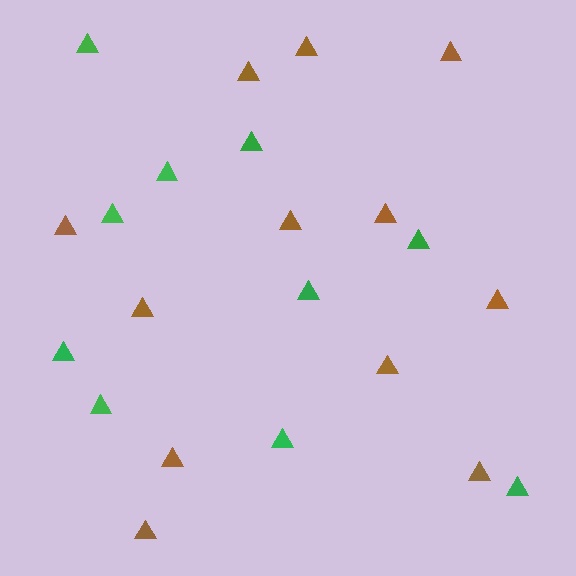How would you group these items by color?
There are 2 groups: one group of brown triangles (12) and one group of green triangles (10).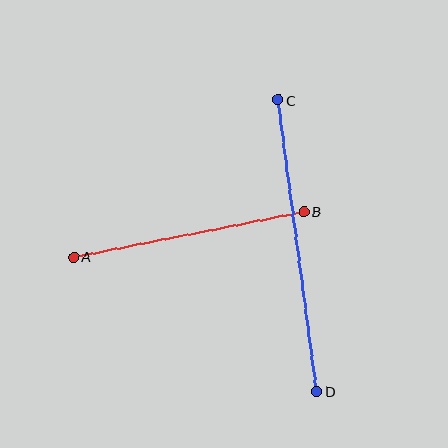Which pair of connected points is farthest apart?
Points C and D are farthest apart.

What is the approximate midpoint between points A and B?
The midpoint is at approximately (189, 234) pixels.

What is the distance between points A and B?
The distance is approximately 235 pixels.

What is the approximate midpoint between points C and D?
The midpoint is at approximately (297, 246) pixels.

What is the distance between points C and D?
The distance is approximately 294 pixels.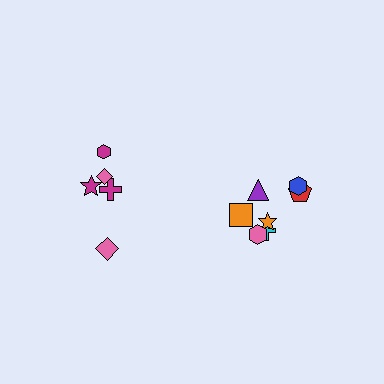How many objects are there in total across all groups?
There are 12 objects.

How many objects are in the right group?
There are 7 objects.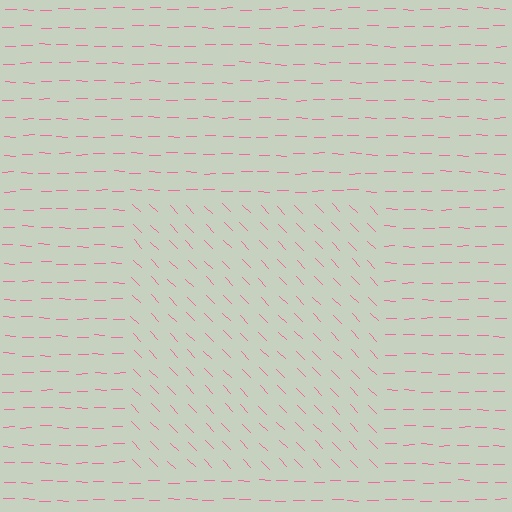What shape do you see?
I see a rectangle.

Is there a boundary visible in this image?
Yes, there is a texture boundary formed by a change in line orientation.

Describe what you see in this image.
The image is filled with small pink line segments. A rectangle region in the image has lines oriented differently from the surrounding lines, creating a visible texture boundary.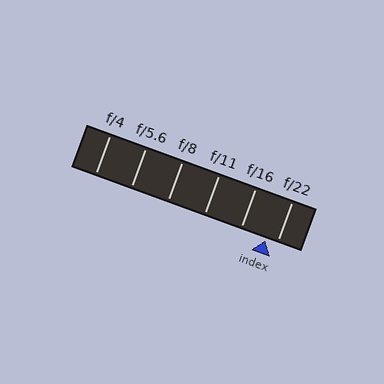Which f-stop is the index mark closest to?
The index mark is closest to f/22.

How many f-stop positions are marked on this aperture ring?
There are 6 f-stop positions marked.